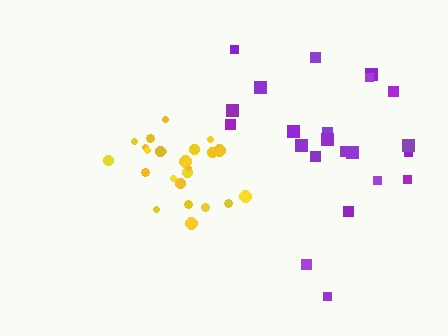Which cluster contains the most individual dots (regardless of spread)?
Yellow (24).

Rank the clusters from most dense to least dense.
yellow, purple.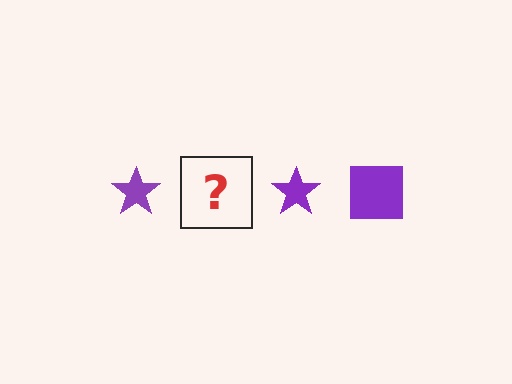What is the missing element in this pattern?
The missing element is a purple square.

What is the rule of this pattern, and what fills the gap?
The rule is that the pattern cycles through star, square shapes in purple. The gap should be filled with a purple square.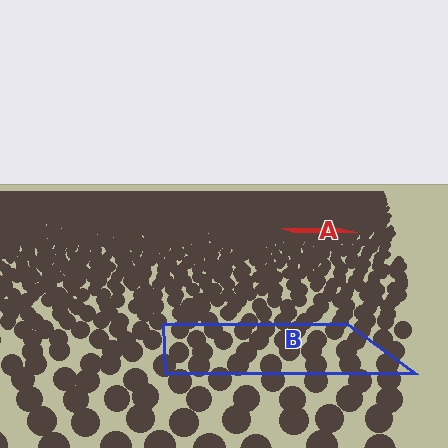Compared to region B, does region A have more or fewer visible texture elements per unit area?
Region A has more texture elements per unit area — they are packed more densely because it is farther away.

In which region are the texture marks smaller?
The texture marks are smaller in region A, because it is farther away.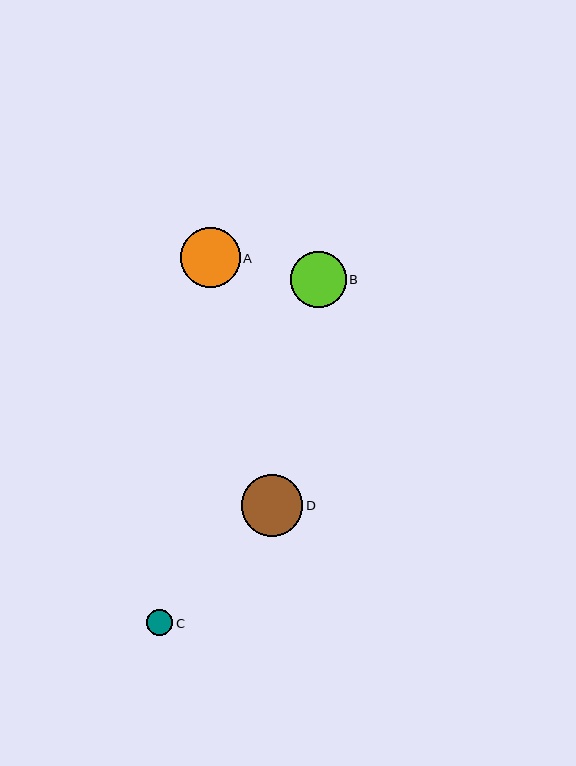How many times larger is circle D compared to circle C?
Circle D is approximately 2.4 times the size of circle C.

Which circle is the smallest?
Circle C is the smallest with a size of approximately 26 pixels.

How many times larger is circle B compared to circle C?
Circle B is approximately 2.2 times the size of circle C.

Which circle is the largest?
Circle D is the largest with a size of approximately 62 pixels.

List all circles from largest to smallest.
From largest to smallest: D, A, B, C.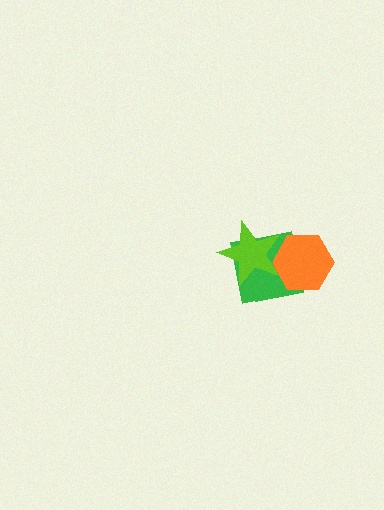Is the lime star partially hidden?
No, no other shape covers it.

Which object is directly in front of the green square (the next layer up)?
The orange hexagon is directly in front of the green square.